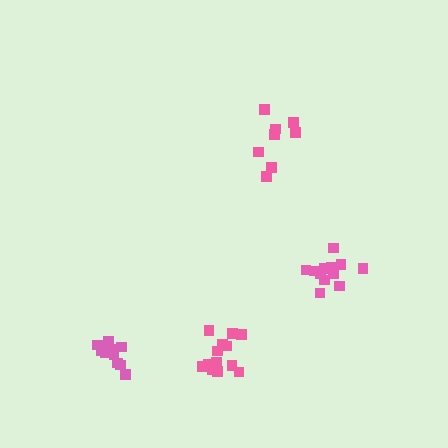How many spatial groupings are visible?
There are 4 spatial groupings.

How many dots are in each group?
Group 1: 8 dots, Group 2: 13 dots, Group 3: 12 dots, Group 4: 10 dots (43 total).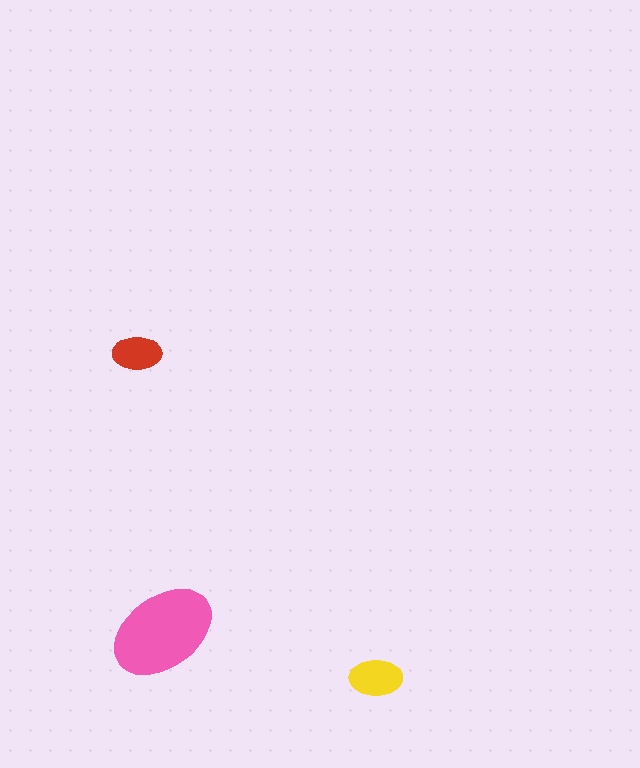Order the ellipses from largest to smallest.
the pink one, the yellow one, the red one.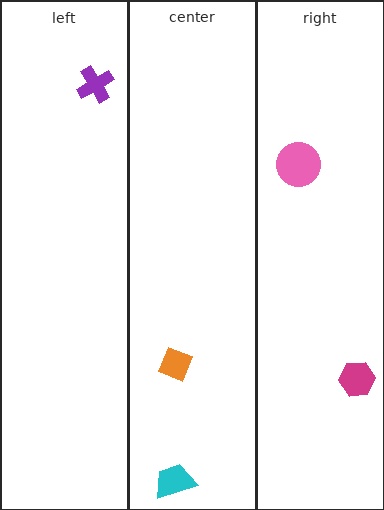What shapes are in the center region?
The cyan trapezoid, the orange diamond.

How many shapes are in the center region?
2.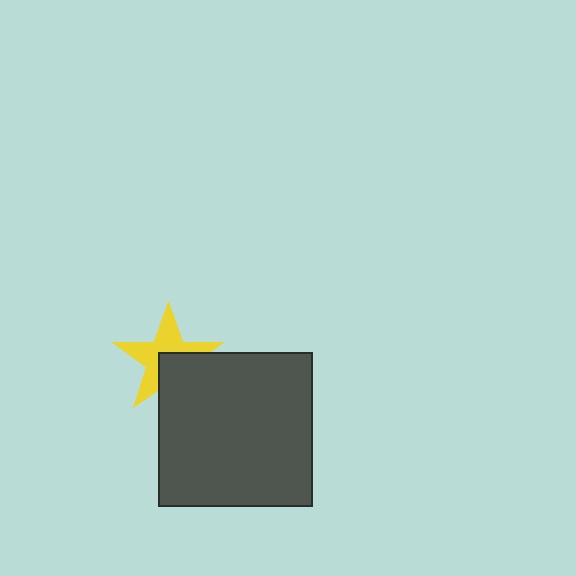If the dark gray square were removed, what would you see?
You would see the complete yellow star.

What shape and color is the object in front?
The object in front is a dark gray square.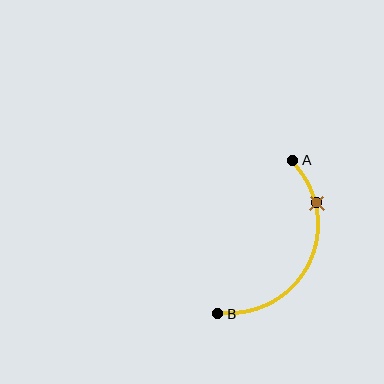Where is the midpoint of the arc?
The arc midpoint is the point on the curve farthest from the straight line joining A and B. It sits to the right of that line.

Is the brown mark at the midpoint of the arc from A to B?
No. The brown mark lies on the arc but is closer to endpoint A. The arc midpoint would be at the point on the curve equidistant along the arc from both A and B.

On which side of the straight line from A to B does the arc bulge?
The arc bulges to the right of the straight line connecting A and B.